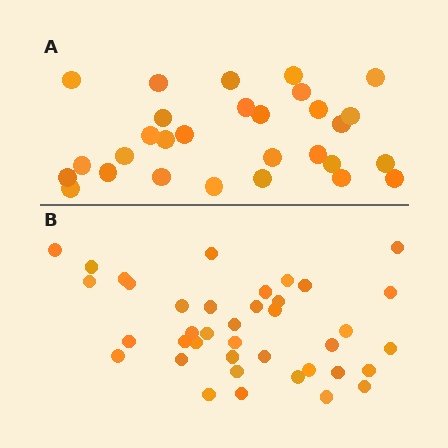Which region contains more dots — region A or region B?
Region B (the bottom region) has more dots.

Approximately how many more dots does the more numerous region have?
Region B has roughly 10 or so more dots than region A.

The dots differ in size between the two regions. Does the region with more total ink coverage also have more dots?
No. Region A has more total ink coverage because its dots are larger, but region B actually contains more individual dots. Total area can be misleading — the number of items is what matters here.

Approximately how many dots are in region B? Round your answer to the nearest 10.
About 40 dots. (The exact count is 39, which rounds to 40.)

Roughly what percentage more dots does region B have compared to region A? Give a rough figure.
About 35% more.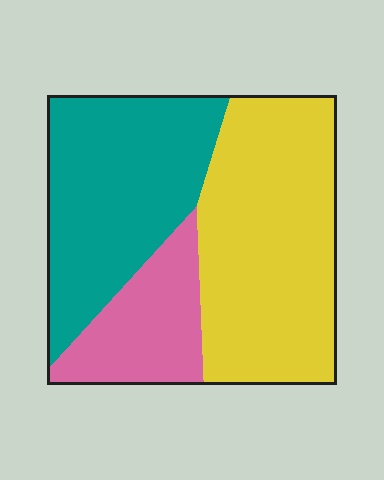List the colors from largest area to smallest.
From largest to smallest: yellow, teal, pink.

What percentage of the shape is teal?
Teal covers about 35% of the shape.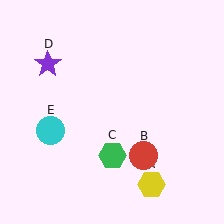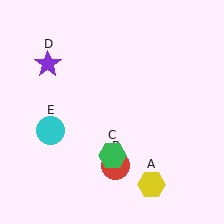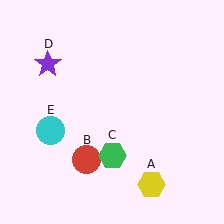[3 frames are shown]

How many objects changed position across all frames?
1 object changed position: red circle (object B).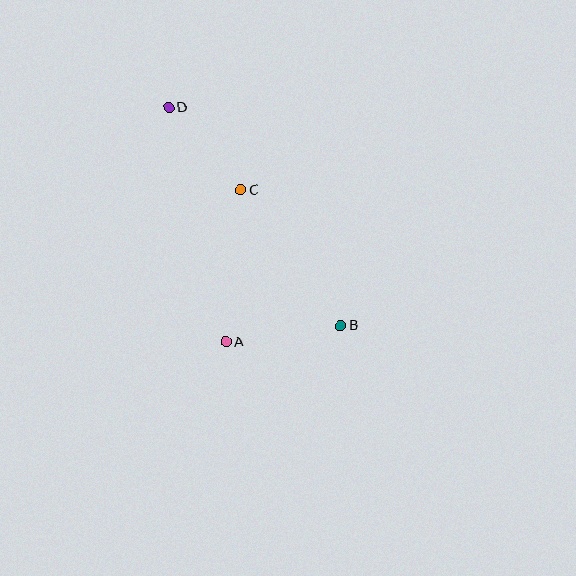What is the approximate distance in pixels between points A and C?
The distance between A and C is approximately 153 pixels.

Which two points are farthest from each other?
Points B and D are farthest from each other.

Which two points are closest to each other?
Points C and D are closest to each other.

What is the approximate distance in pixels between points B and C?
The distance between B and C is approximately 168 pixels.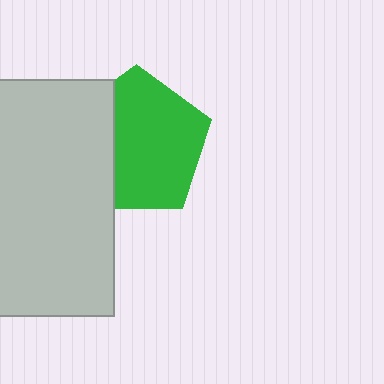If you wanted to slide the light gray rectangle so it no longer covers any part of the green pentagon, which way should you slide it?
Slide it left — that is the most direct way to separate the two shapes.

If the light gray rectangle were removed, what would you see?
You would see the complete green pentagon.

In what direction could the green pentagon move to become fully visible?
The green pentagon could move right. That would shift it out from behind the light gray rectangle entirely.